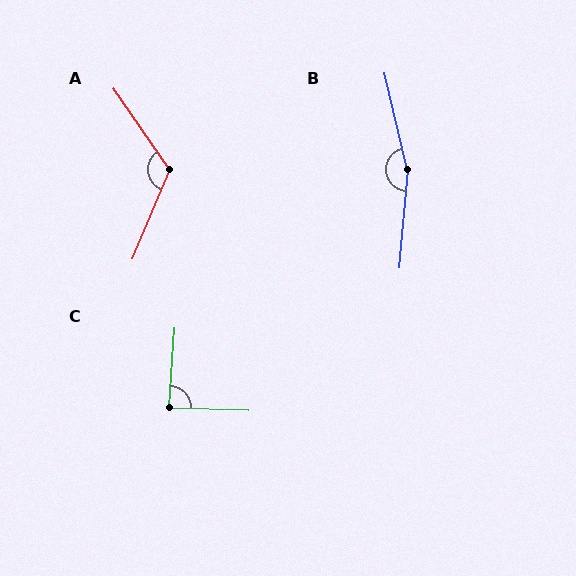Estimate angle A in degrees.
Approximately 122 degrees.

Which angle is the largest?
B, at approximately 162 degrees.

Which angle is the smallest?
C, at approximately 88 degrees.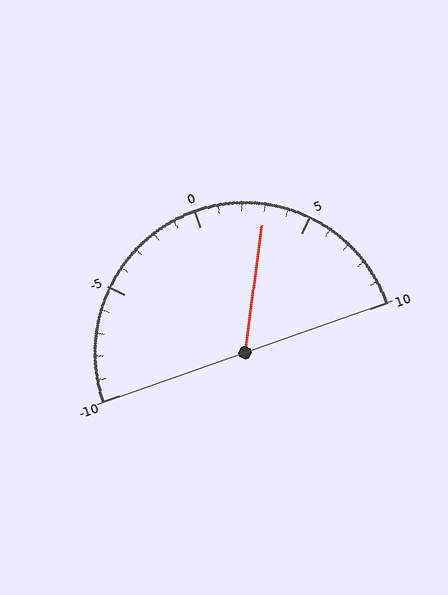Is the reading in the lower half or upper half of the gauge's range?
The reading is in the upper half of the range (-10 to 10).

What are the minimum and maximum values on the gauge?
The gauge ranges from -10 to 10.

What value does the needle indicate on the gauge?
The needle indicates approximately 3.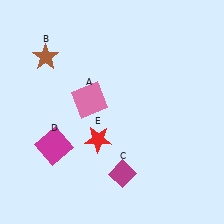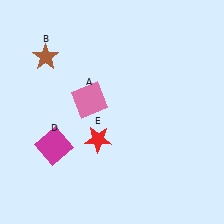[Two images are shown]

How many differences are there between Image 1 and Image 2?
There is 1 difference between the two images.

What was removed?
The magenta diamond (C) was removed in Image 2.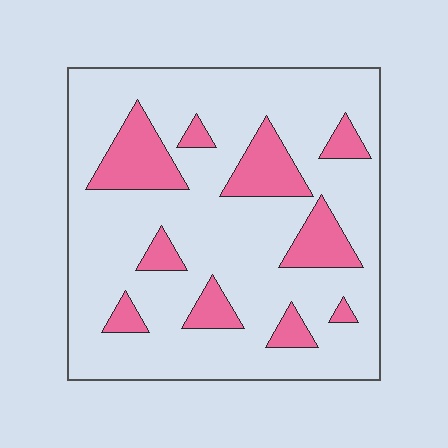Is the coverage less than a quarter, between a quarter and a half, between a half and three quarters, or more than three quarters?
Less than a quarter.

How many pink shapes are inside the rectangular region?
10.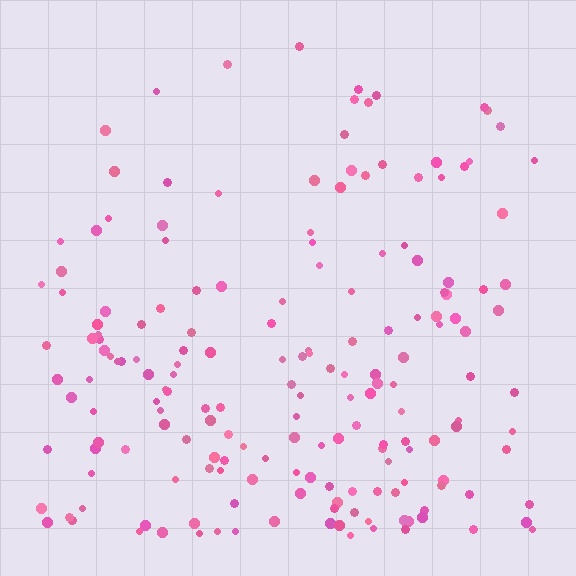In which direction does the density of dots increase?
From top to bottom, with the bottom side densest.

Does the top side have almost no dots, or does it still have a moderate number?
Still a moderate number, just noticeably fewer than the bottom.